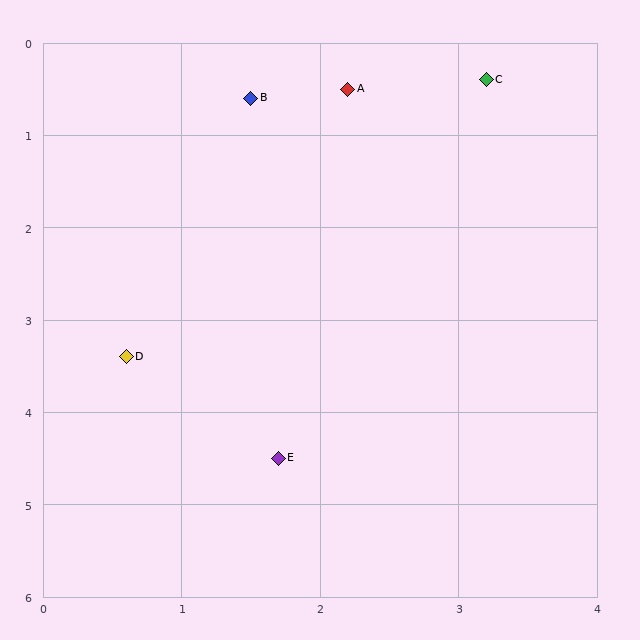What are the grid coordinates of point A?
Point A is at approximately (2.2, 0.5).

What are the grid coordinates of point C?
Point C is at approximately (3.2, 0.4).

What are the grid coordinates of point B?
Point B is at approximately (1.5, 0.6).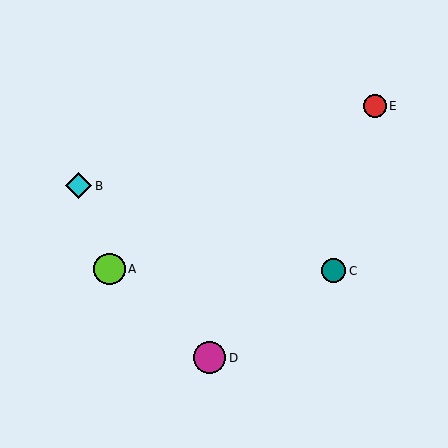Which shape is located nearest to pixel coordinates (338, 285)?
The teal circle (labeled C) at (333, 271) is nearest to that location.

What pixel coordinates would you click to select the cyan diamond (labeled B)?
Click at (79, 186) to select the cyan diamond B.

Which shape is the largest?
The magenta circle (labeled D) is the largest.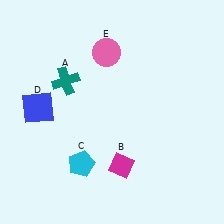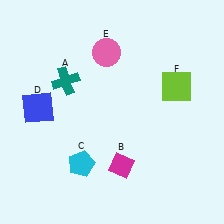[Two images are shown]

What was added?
A lime square (F) was added in Image 2.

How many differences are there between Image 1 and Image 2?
There is 1 difference between the two images.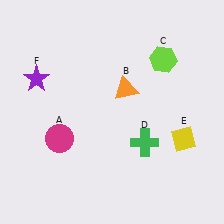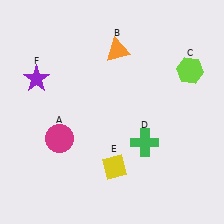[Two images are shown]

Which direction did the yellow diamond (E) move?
The yellow diamond (E) moved left.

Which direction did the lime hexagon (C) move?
The lime hexagon (C) moved right.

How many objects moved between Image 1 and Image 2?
3 objects moved between the two images.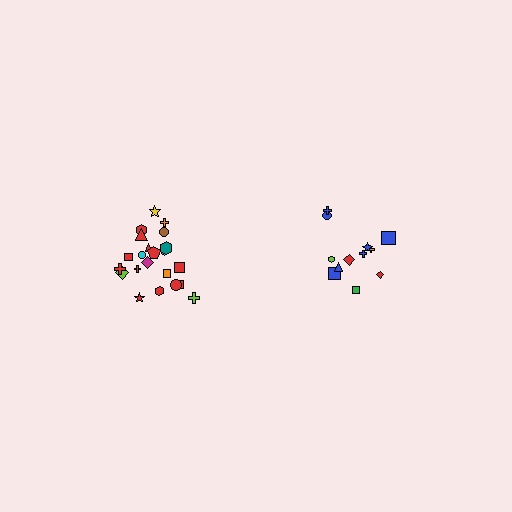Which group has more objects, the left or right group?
The left group.